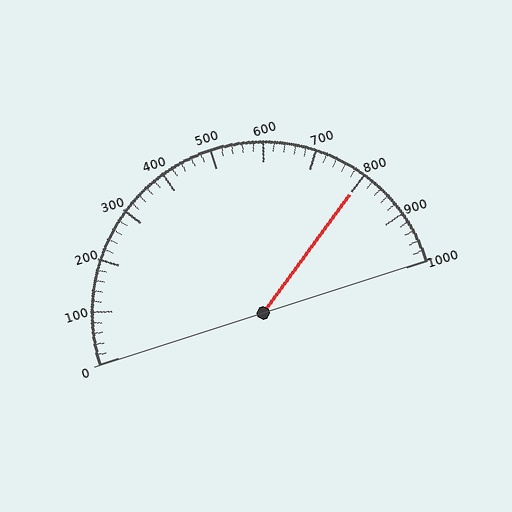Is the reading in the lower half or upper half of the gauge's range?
The reading is in the upper half of the range (0 to 1000).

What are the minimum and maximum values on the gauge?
The gauge ranges from 0 to 1000.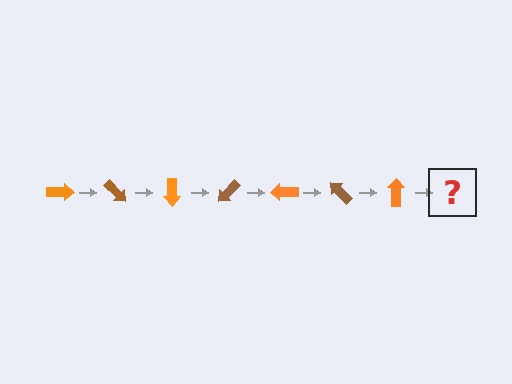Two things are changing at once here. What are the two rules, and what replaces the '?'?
The two rules are that it rotates 45 degrees each step and the color cycles through orange and brown. The '?' should be a brown arrow, rotated 315 degrees from the start.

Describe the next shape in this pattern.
It should be a brown arrow, rotated 315 degrees from the start.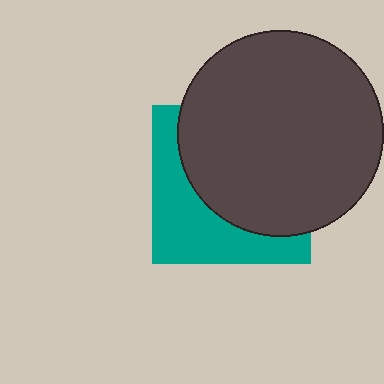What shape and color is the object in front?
The object in front is a dark gray circle.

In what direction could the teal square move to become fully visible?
The teal square could move toward the lower-left. That would shift it out from behind the dark gray circle entirely.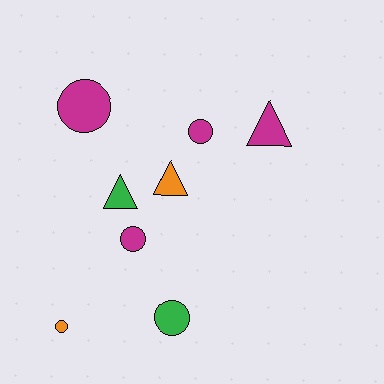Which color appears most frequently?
Magenta, with 4 objects.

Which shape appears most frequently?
Circle, with 5 objects.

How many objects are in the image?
There are 8 objects.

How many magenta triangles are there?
There is 1 magenta triangle.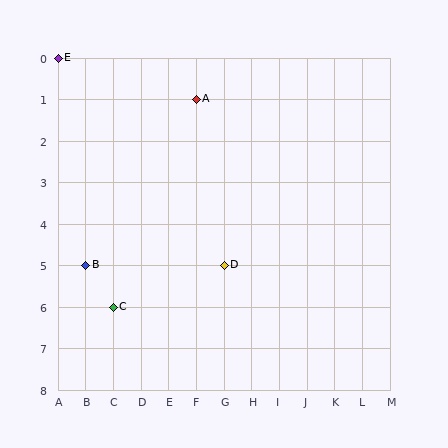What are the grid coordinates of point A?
Point A is at grid coordinates (F, 1).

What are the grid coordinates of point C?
Point C is at grid coordinates (C, 6).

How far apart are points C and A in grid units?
Points C and A are 3 columns and 5 rows apart (about 5.8 grid units diagonally).